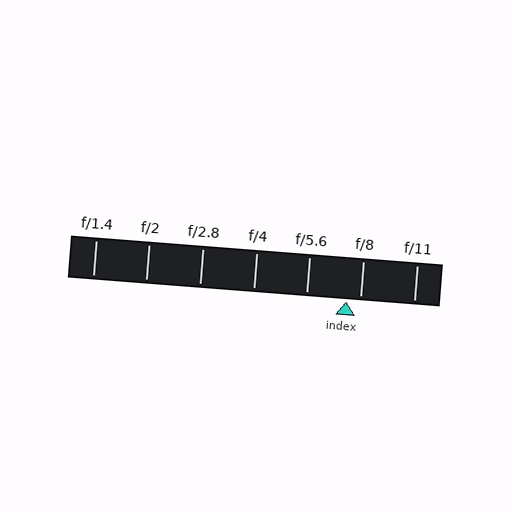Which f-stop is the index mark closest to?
The index mark is closest to f/8.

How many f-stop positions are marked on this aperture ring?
There are 7 f-stop positions marked.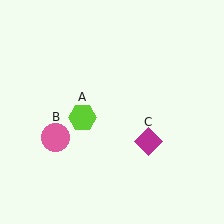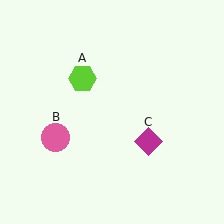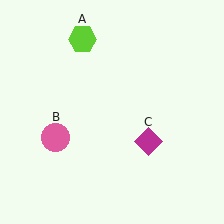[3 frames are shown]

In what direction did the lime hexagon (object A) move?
The lime hexagon (object A) moved up.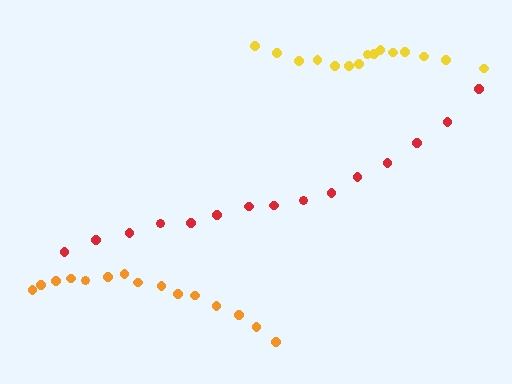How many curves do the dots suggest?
There are 3 distinct paths.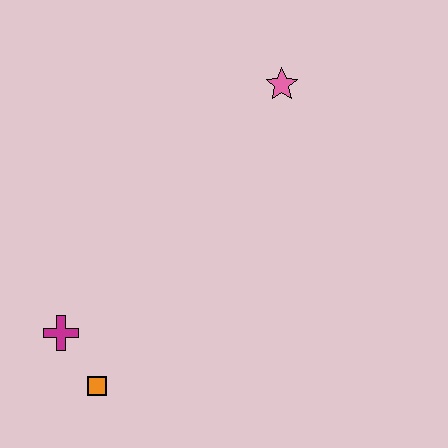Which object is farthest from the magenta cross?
The pink star is farthest from the magenta cross.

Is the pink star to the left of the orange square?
No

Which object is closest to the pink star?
The magenta cross is closest to the pink star.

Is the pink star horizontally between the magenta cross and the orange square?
No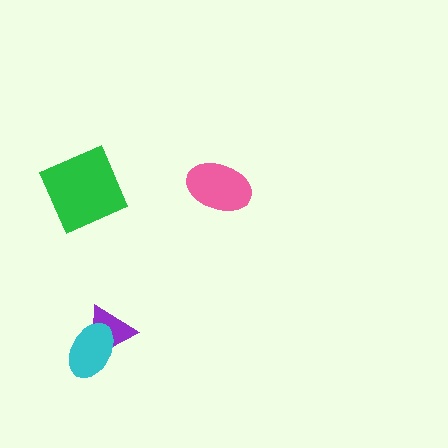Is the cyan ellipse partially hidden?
No, no other shape covers it.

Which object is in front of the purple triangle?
The cyan ellipse is in front of the purple triangle.